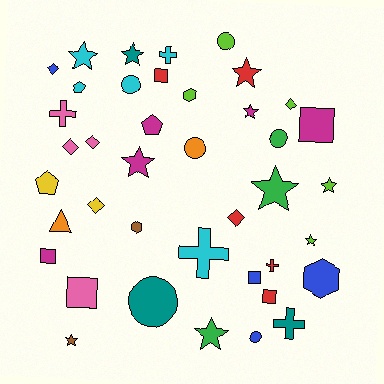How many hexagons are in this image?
There are 3 hexagons.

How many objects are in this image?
There are 40 objects.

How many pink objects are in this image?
There are 4 pink objects.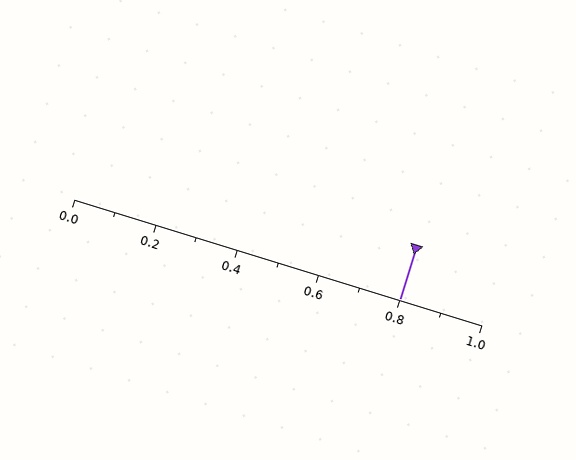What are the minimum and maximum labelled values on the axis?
The axis runs from 0.0 to 1.0.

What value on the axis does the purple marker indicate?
The marker indicates approximately 0.8.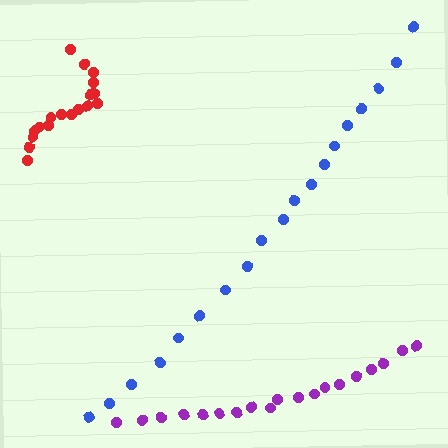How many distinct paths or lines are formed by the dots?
There are 3 distinct paths.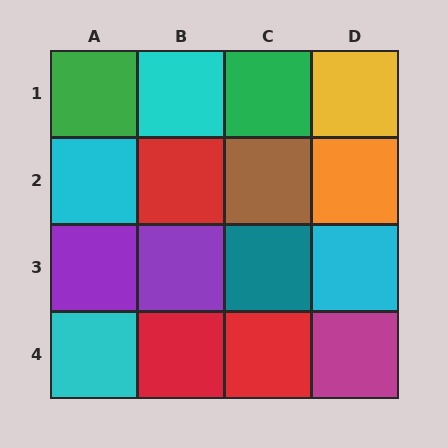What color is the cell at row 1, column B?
Cyan.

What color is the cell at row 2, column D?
Orange.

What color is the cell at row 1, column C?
Green.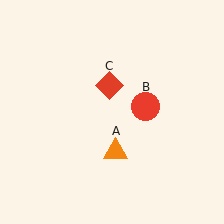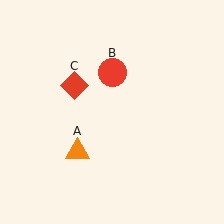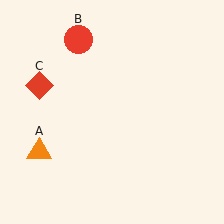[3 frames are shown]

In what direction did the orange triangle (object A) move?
The orange triangle (object A) moved left.